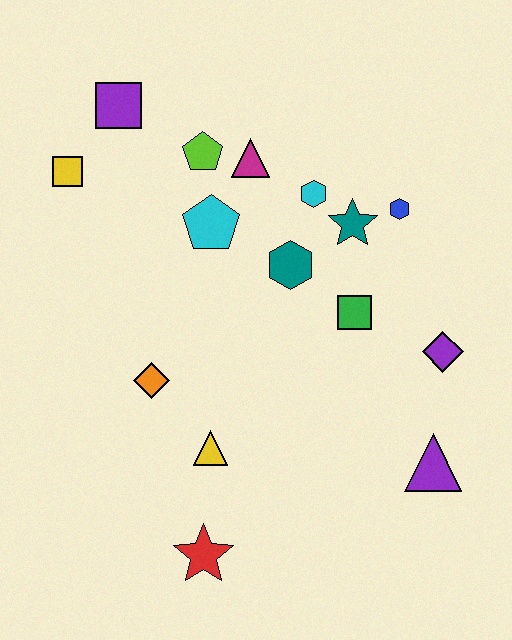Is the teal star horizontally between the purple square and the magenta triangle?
No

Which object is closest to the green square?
The teal hexagon is closest to the green square.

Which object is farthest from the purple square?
The purple triangle is farthest from the purple square.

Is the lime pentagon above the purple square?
No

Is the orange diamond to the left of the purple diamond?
Yes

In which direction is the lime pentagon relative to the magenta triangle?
The lime pentagon is to the left of the magenta triangle.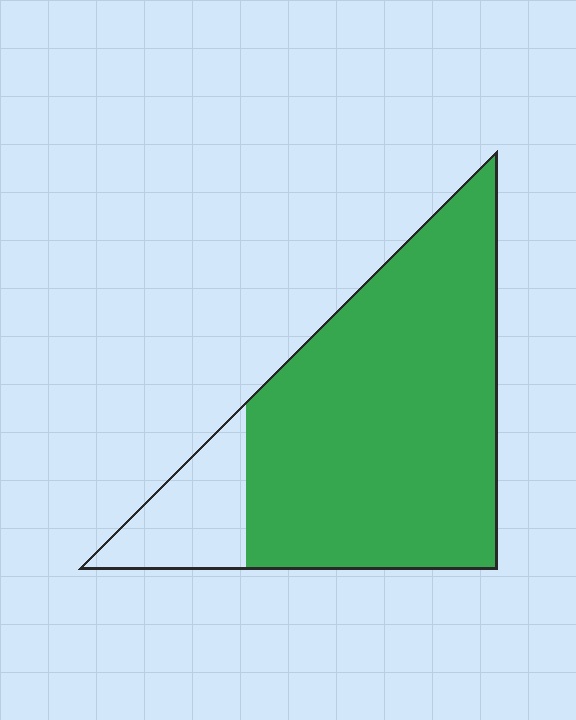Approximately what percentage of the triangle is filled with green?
Approximately 85%.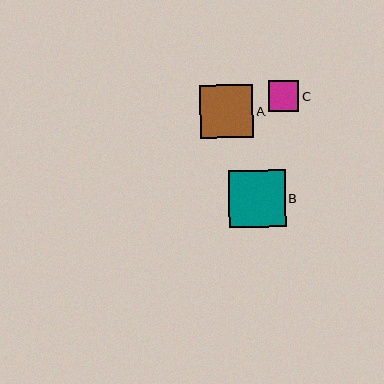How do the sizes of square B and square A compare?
Square B and square A are approximately the same size.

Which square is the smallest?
Square C is the smallest with a size of approximately 31 pixels.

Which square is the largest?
Square B is the largest with a size of approximately 57 pixels.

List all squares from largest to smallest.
From largest to smallest: B, A, C.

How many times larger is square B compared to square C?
Square B is approximately 1.9 times the size of square C.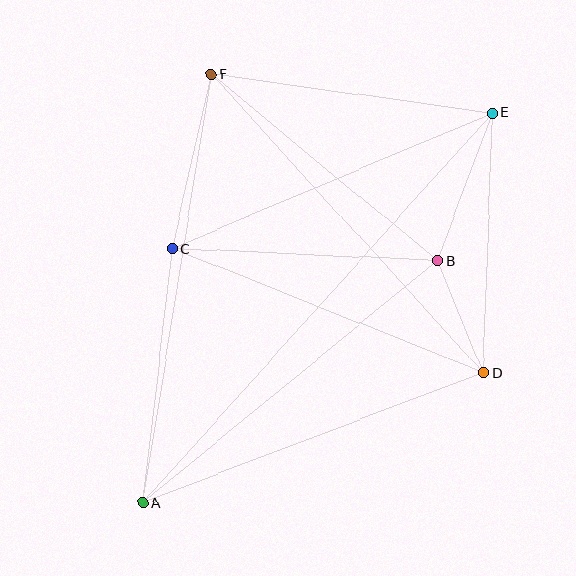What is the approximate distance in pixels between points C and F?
The distance between C and F is approximately 179 pixels.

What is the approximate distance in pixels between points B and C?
The distance between B and C is approximately 266 pixels.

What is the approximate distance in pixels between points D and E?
The distance between D and E is approximately 260 pixels.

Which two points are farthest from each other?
Points A and E are farthest from each other.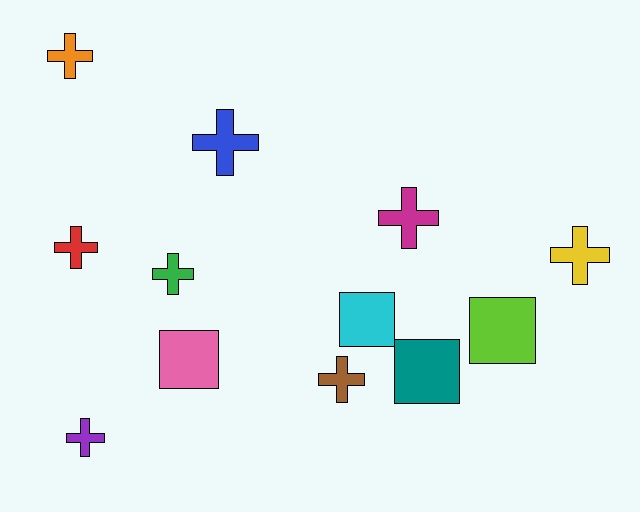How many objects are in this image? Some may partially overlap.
There are 12 objects.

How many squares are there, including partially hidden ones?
There are 4 squares.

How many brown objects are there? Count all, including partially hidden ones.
There is 1 brown object.